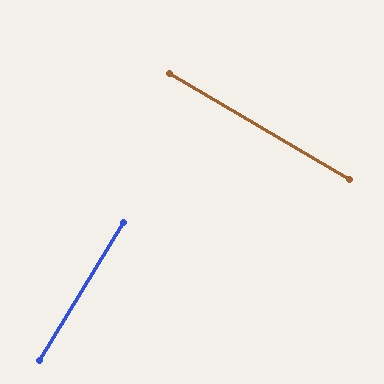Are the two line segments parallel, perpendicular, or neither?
Perpendicular — they meet at approximately 89°.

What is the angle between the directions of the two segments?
Approximately 89 degrees.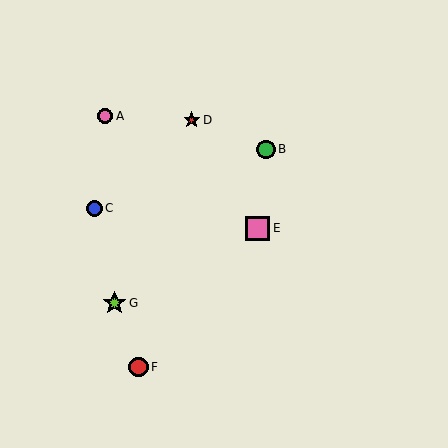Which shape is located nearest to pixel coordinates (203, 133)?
The red star (labeled D) at (192, 120) is nearest to that location.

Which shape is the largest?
The pink square (labeled E) is the largest.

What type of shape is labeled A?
Shape A is a pink circle.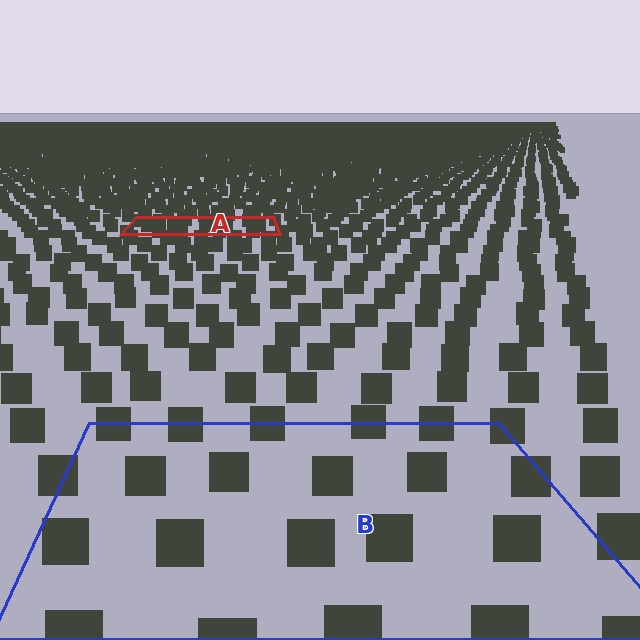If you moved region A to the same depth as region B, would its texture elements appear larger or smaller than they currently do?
They would appear larger. At a closer depth, the same texture elements are projected at a bigger on-screen size.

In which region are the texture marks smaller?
The texture marks are smaller in region A, because it is farther away.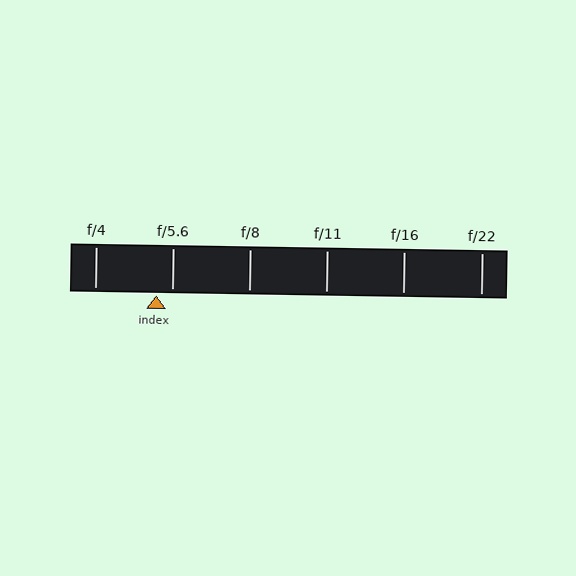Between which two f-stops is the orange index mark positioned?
The index mark is between f/4 and f/5.6.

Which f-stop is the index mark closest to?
The index mark is closest to f/5.6.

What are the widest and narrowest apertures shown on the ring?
The widest aperture shown is f/4 and the narrowest is f/22.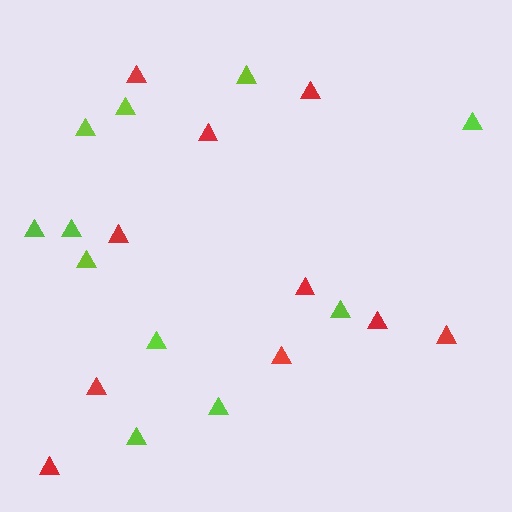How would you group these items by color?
There are 2 groups: one group of lime triangles (11) and one group of red triangles (10).